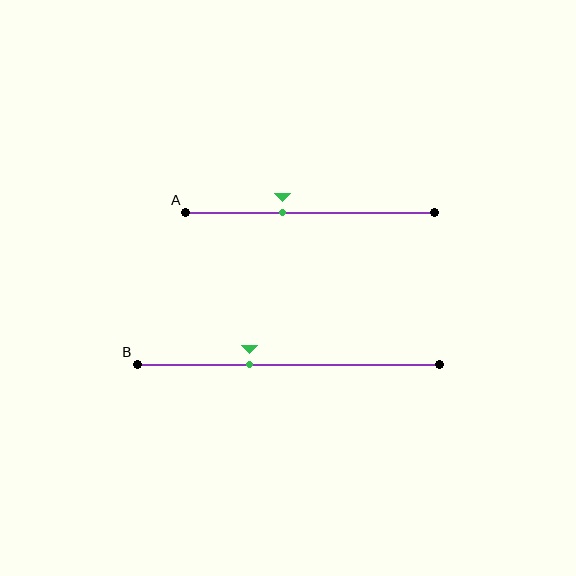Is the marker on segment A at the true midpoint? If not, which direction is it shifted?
No, the marker on segment A is shifted to the left by about 11% of the segment length.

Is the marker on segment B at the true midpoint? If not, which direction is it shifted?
No, the marker on segment B is shifted to the left by about 13% of the segment length.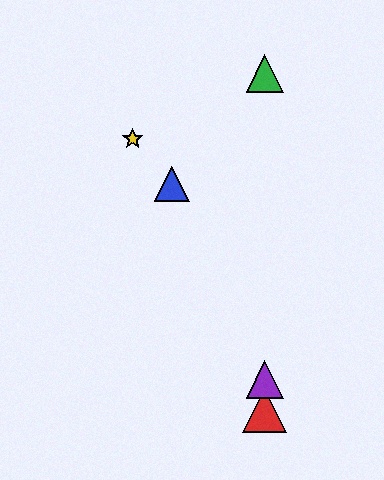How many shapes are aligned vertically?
3 shapes (the red triangle, the green triangle, the purple triangle) are aligned vertically.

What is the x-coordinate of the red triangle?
The red triangle is at x≈265.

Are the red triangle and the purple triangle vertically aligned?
Yes, both are at x≈265.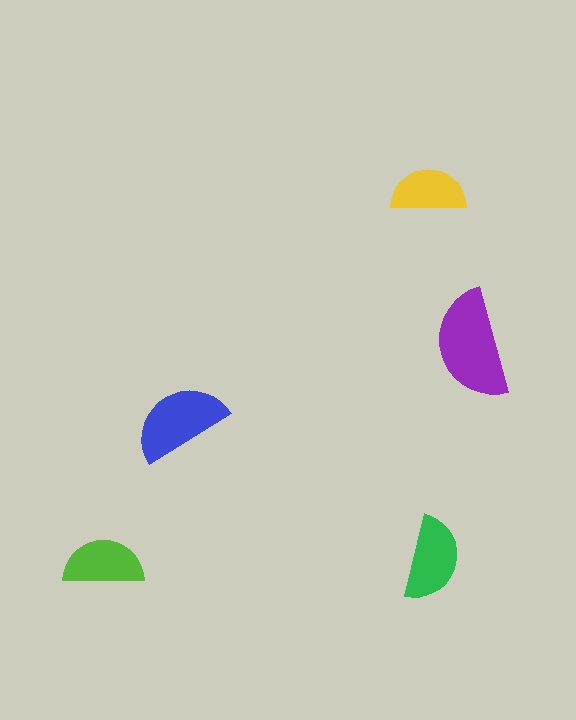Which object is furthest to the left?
The lime semicircle is leftmost.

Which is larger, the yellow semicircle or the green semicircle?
The green one.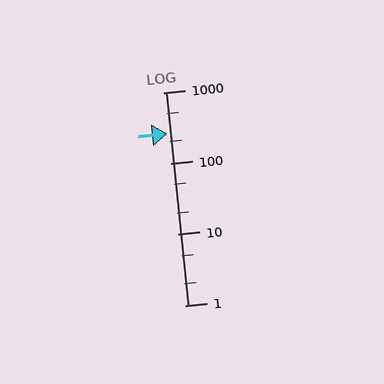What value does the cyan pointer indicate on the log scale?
The pointer indicates approximately 260.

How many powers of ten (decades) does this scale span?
The scale spans 3 decades, from 1 to 1000.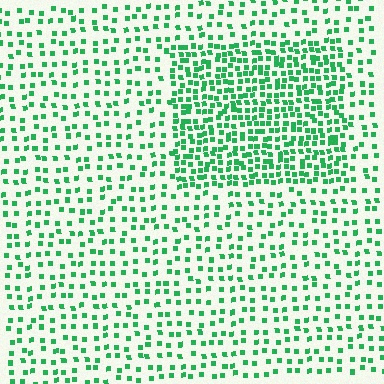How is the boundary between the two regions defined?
The boundary is defined by a change in element density (approximately 2.1x ratio). All elements are the same color, size, and shape.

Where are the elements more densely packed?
The elements are more densely packed inside the rectangle boundary.